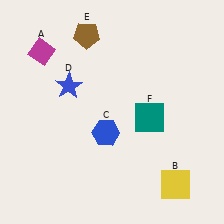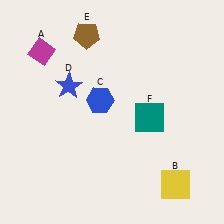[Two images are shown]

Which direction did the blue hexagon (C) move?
The blue hexagon (C) moved up.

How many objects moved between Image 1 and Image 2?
1 object moved between the two images.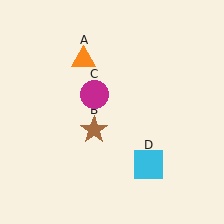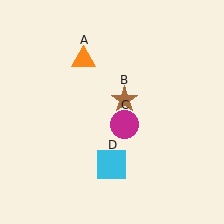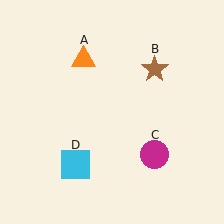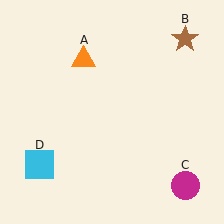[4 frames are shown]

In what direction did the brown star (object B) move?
The brown star (object B) moved up and to the right.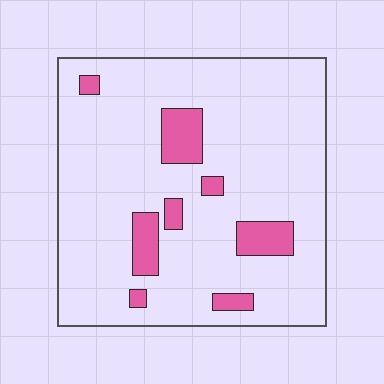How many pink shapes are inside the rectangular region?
8.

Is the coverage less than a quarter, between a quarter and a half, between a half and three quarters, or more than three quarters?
Less than a quarter.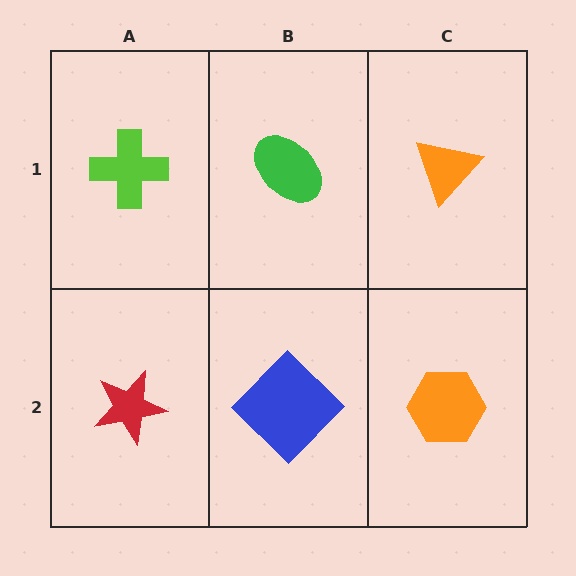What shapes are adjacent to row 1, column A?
A red star (row 2, column A), a green ellipse (row 1, column B).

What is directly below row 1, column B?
A blue diamond.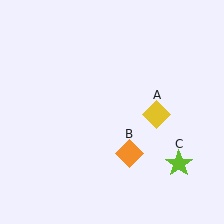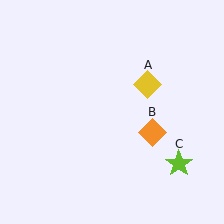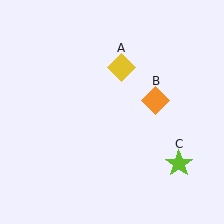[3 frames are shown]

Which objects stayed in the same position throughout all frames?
Lime star (object C) remained stationary.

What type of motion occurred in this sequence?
The yellow diamond (object A), orange diamond (object B) rotated counterclockwise around the center of the scene.